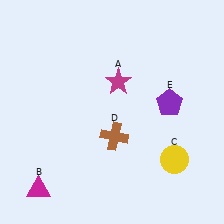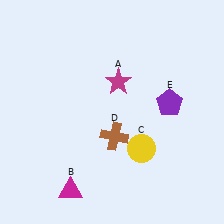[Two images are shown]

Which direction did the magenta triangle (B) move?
The magenta triangle (B) moved right.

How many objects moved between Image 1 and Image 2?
2 objects moved between the two images.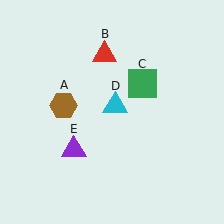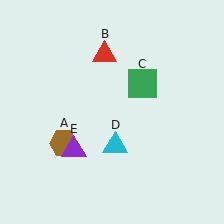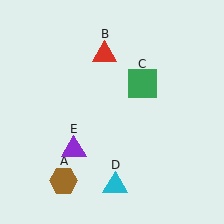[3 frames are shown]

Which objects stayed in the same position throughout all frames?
Red triangle (object B) and green square (object C) and purple triangle (object E) remained stationary.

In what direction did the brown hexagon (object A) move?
The brown hexagon (object A) moved down.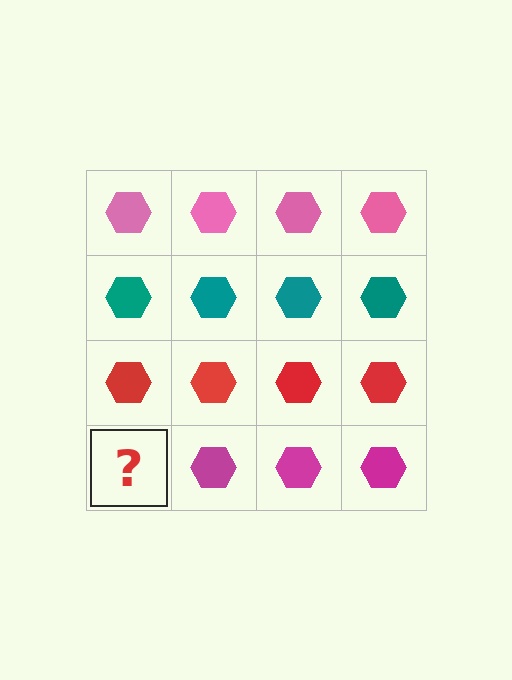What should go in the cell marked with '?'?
The missing cell should contain a magenta hexagon.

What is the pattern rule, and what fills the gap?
The rule is that each row has a consistent color. The gap should be filled with a magenta hexagon.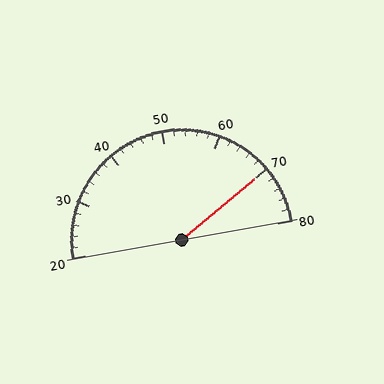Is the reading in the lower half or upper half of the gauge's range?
The reading is in the upper half of the range (20 to 80).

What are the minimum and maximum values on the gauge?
The gauge ranges from 20 to 80.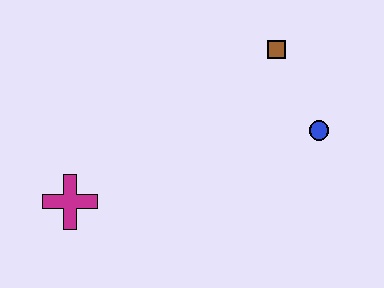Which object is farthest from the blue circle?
The magenta cross is farthest from the blue circle.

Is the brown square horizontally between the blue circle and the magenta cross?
Yes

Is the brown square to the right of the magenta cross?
Yes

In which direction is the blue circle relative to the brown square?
The blue circle is below the brown square.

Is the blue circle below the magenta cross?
No